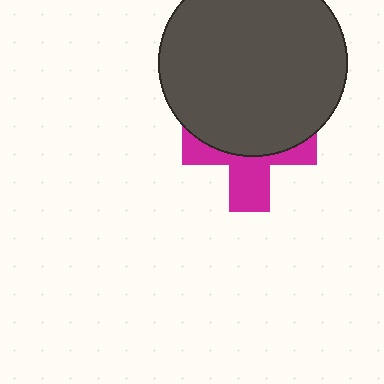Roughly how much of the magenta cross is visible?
A small part of it is visible (roughly 44%).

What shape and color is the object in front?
The object in front is a dark gray circle.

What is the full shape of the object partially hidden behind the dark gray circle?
The partially hidden object is a magenta cross.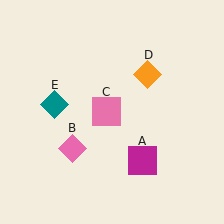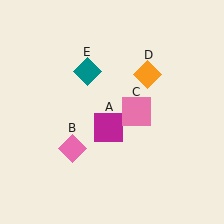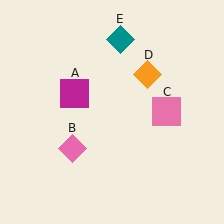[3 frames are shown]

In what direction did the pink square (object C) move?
The pink square (object C) moved right.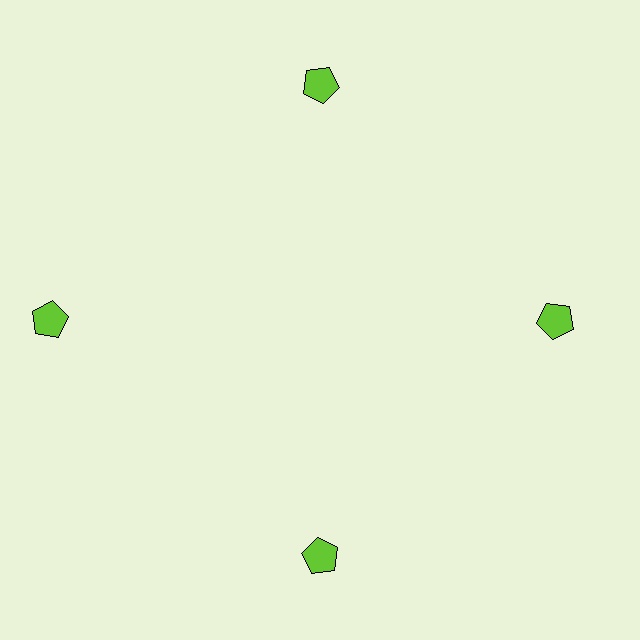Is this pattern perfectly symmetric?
No. The 4 lime pentagons are arranged in a ring, but one element near the 9 o'clock position is pushed outward from the center, breaking the 4-fold rotational symmetry.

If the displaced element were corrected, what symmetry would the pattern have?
It would have 4-fold rotational symmetry — the pattern would map onto itself every 90 degrees.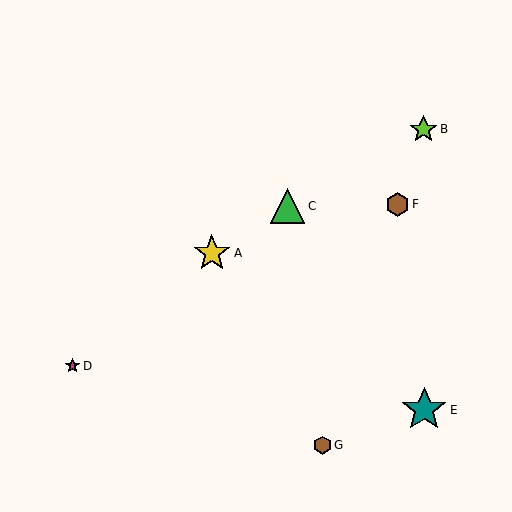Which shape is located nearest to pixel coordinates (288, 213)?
The green triangle (labeled C) at (288, 206) is nearest to that location.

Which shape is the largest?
The teal star (labeled E) is the largest.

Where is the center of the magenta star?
The center of the magenta star is at (73, 366).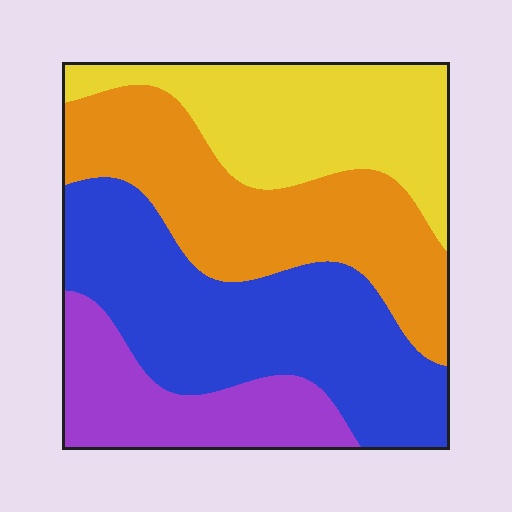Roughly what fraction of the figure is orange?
Orange covers 28% of the figure.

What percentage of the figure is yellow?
Yellow covers 23% of the figure.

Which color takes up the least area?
Purple, at roughly 15%.